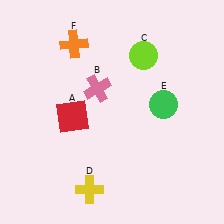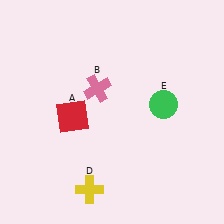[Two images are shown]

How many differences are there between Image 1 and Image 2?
There are 2 differences between the two images.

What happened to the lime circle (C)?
The lime circle (C) was removed in Image 2. It was in the top-right area of Image 1.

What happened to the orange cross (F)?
The orange cross (F) was removed in Image 2. It was in the top-left area of Image 1.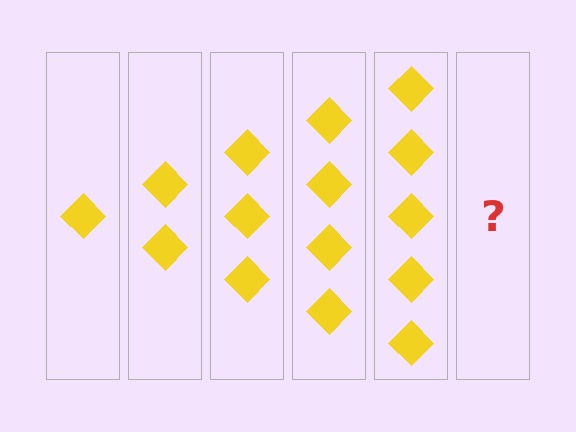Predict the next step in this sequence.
The next step is 6 diamonds.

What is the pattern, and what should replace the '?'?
The pattern is that each step adds one more diamond. The '?' should be 6 diamonds.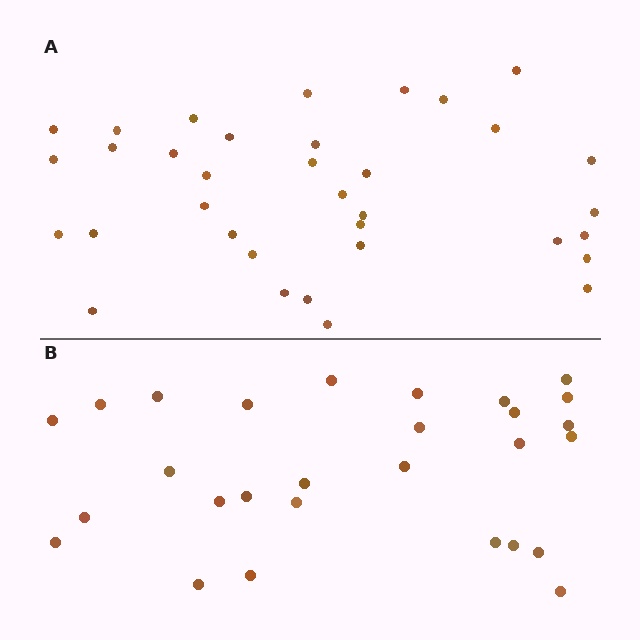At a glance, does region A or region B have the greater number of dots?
Region A (the top region) has more dots.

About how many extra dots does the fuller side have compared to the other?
Region A has roughly 8 or so more dots than region B.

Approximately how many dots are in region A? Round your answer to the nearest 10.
About 40 dots. (The exact count is 35, which rounds to 40.)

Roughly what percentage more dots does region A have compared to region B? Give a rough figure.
About 25% more.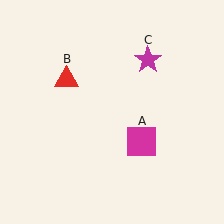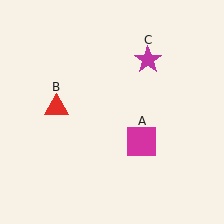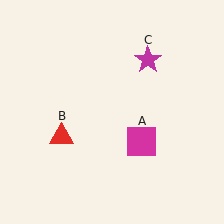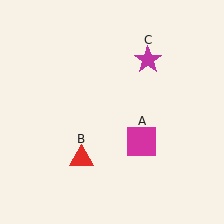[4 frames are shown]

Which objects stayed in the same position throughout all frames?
Magenta square (object A) and magenta star (object C) remained stationary.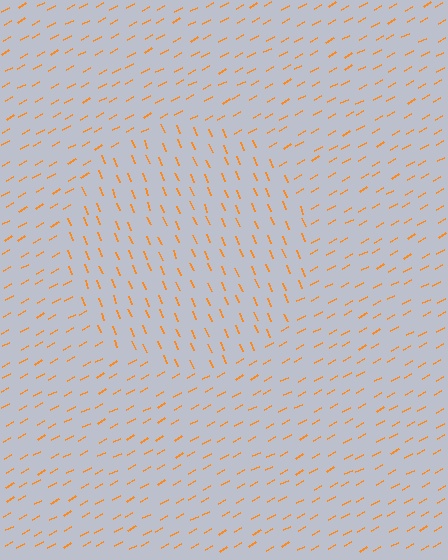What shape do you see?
I see a circle.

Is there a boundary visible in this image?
Yes, there is a texture boundary formed by a change in line orientation.